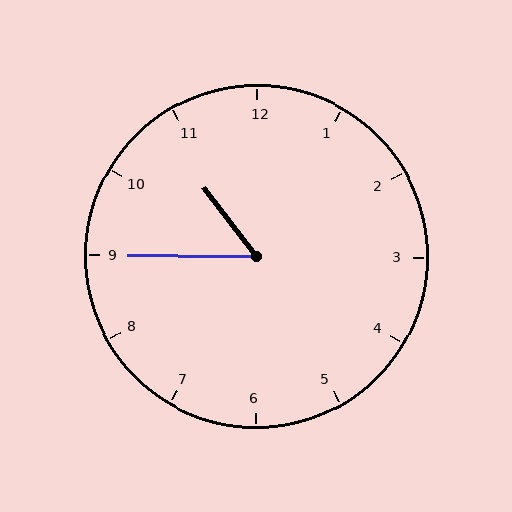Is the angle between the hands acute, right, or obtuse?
It is acute.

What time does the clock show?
10:45.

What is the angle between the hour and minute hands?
Approximately 52 degrees.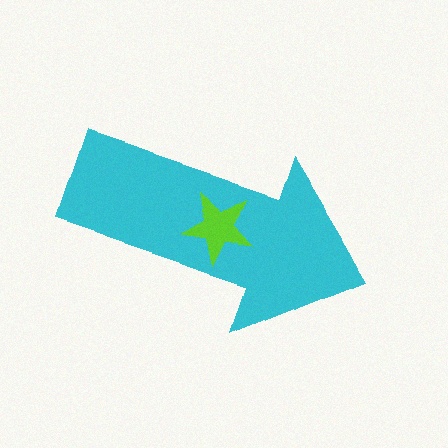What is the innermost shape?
The lime star.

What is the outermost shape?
The cyan arrow.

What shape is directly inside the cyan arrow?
The lime star.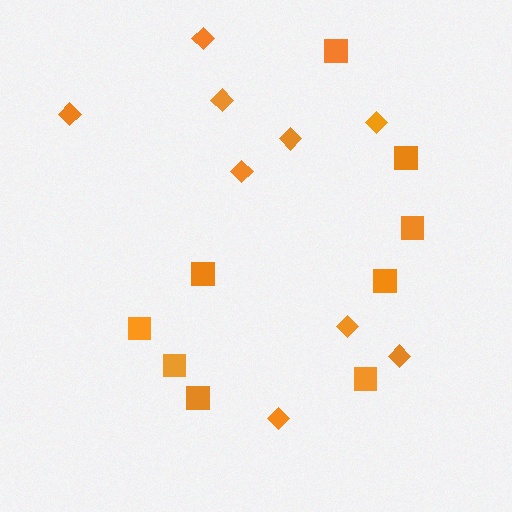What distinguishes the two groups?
There are 2 groups: one group of diamonds (9) and one group of squares (9).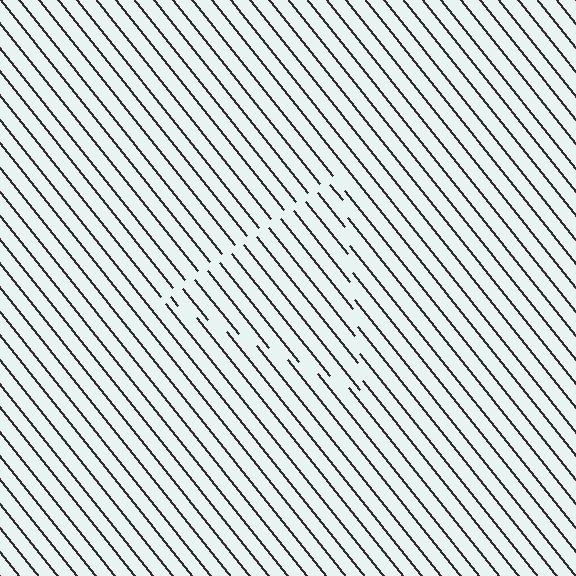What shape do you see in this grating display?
An illusory triangle. The interior of the shape contains the same grating, shifted by half a period — the contour is defined by the phase discontinuity where line-ends from the inner and outer gratings abut.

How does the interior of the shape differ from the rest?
The interior of the shape contains the same grating, shifted by half a period — the contour is defined by the phase discontinuity where line-ends from the inner and outer gratings abut.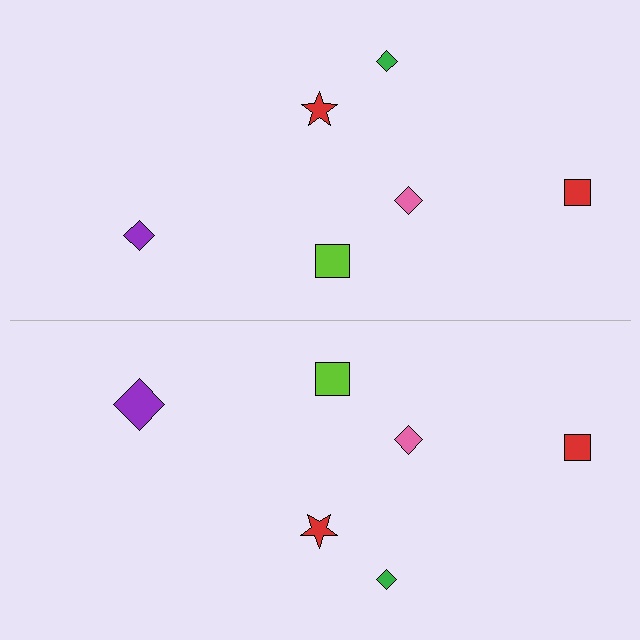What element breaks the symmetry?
The purple diamond on the bottom side has a different size than its mirror counterpart.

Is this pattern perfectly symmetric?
No, the pattern is not perfectly symmetric. The purple diamond on the bottom side has a different size than its mirror counterpart.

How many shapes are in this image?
There are 12 shapes in this image.